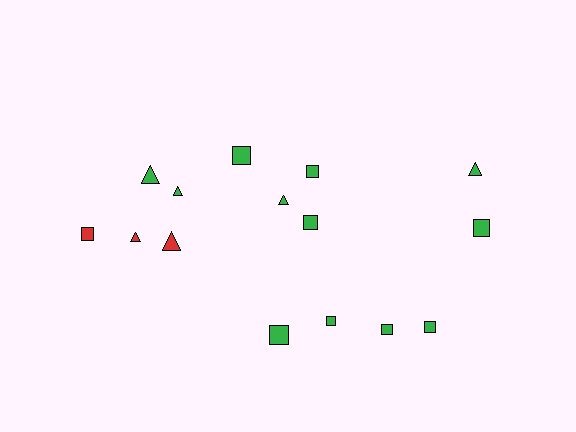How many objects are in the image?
There are 15 objects.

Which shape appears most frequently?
Square, with 9 objects.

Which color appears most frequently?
Green, with 12 objects.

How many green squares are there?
There are 8 green squares.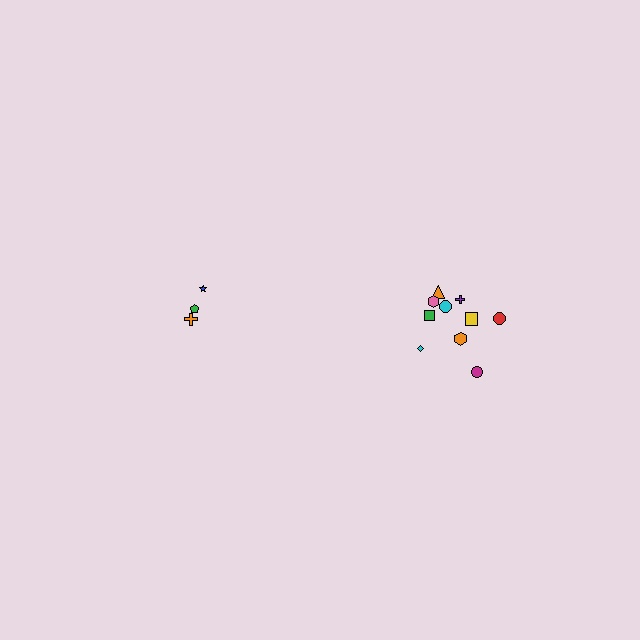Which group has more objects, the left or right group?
The right group.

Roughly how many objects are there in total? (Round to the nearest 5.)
Roughly 15 objects in total.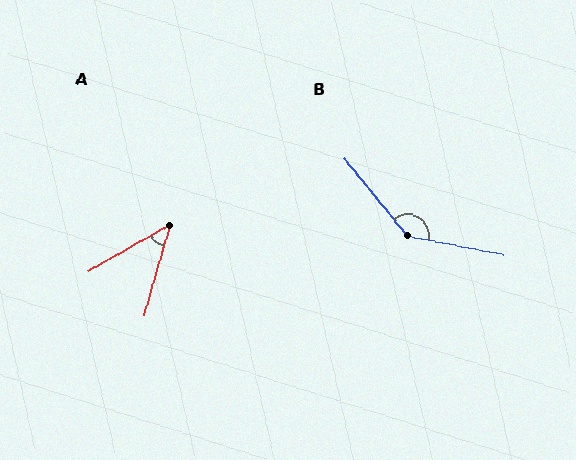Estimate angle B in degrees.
Approximately 140 degrees.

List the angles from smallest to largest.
A (44°), B (140°).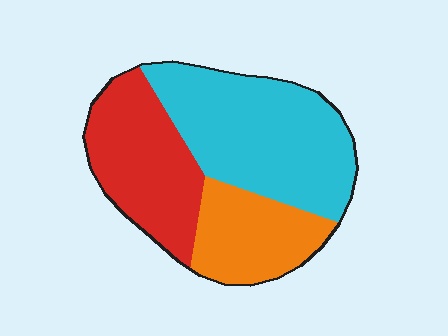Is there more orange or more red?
Red.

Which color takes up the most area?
Cyan, at roughly 45%.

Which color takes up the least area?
Orange, at roughly 25%.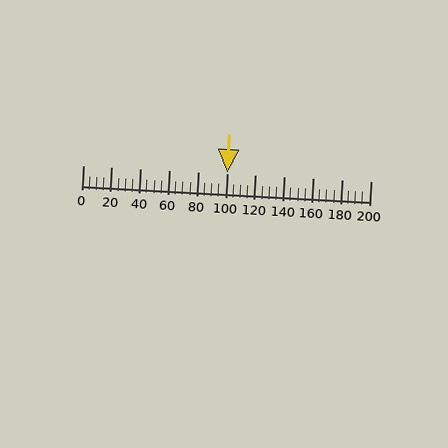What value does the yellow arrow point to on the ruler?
The yellow arrow points to approximately 100.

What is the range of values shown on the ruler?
The ruler shows values from 0 to 200.